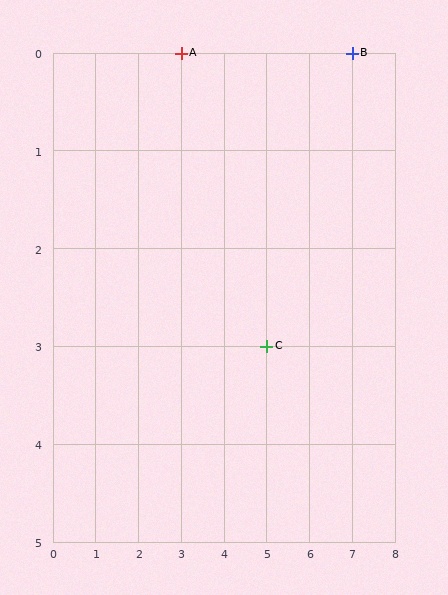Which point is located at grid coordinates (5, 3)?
Point C is at (5, 3).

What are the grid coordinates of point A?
Point A is at grid coordinates (3, 0).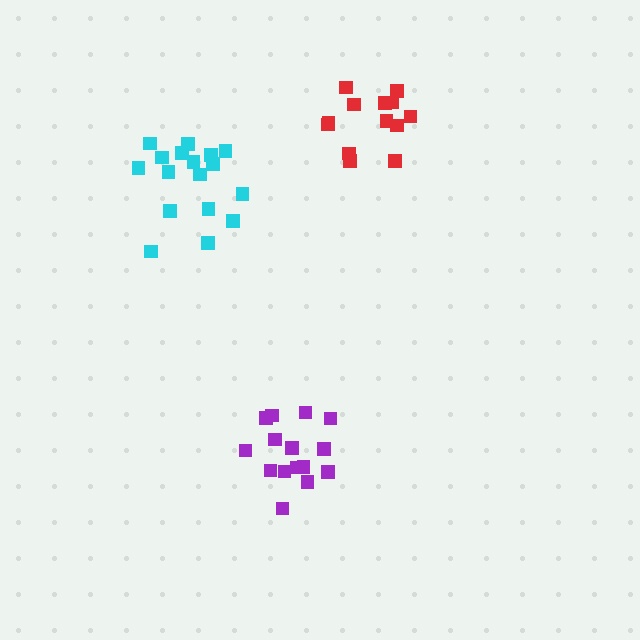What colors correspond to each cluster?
The clusters are colored: cyan, red, purple.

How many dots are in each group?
Group 1: 17 dots, Group 2: 13 dots, Group 3: 15 dots (45 total).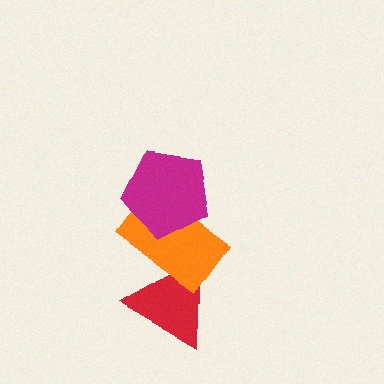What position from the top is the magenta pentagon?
The magenta pentagon is 1st from the top.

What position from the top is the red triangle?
The red triangle is 3rd from the top.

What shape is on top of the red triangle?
The orange rectangle is on top of the red triangle.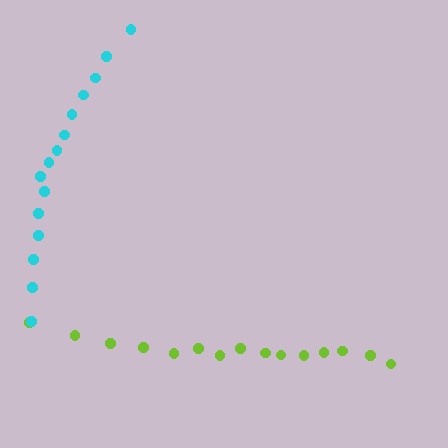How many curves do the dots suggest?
There are 2 distinct paths.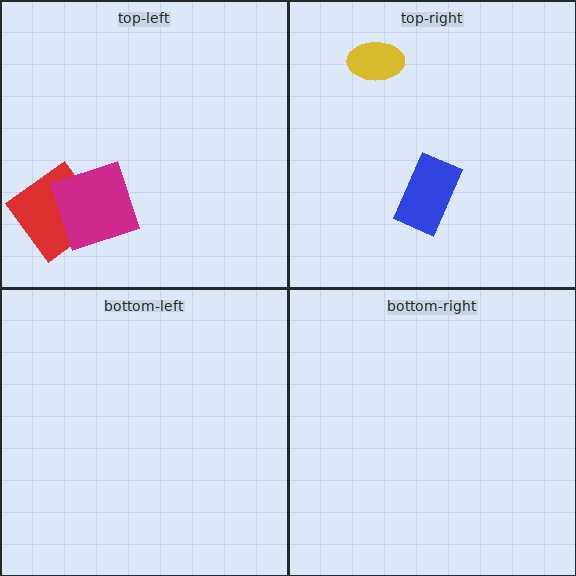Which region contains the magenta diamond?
The top-left region.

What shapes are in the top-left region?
The red diamond, the magenta diamond.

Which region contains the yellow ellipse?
The top-right region.